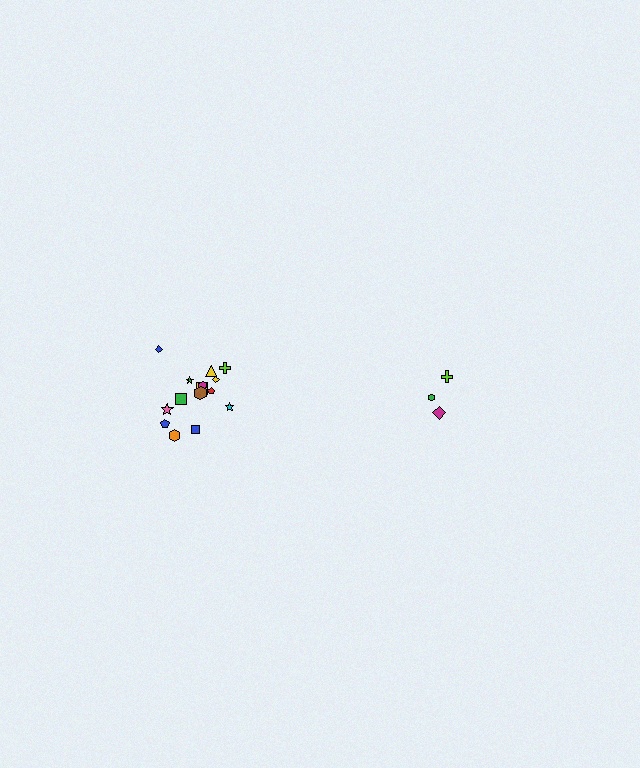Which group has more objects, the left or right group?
The left group.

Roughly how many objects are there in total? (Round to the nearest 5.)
Roughly 20 objects in total.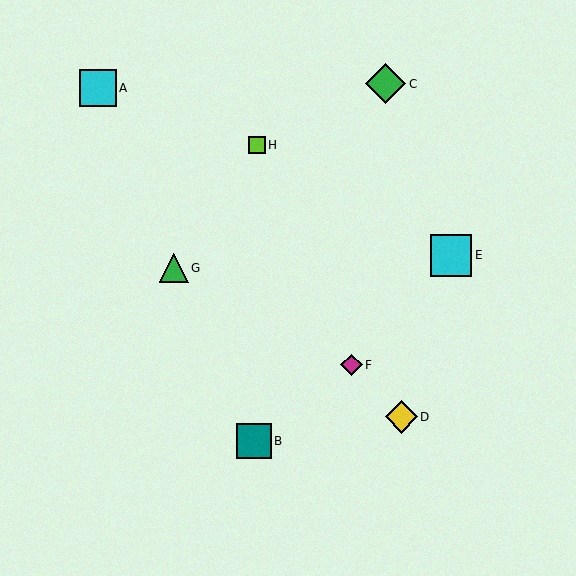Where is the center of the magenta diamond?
The center of the magenta diamond is at (352, 365).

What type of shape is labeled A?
Shape A is a cyan square.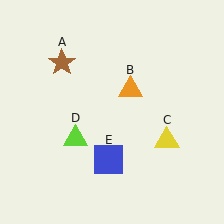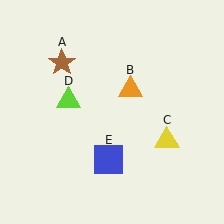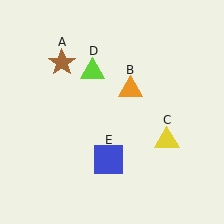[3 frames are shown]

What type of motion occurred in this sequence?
The lime triangle (object D) rotated clockwise around the center of the scene.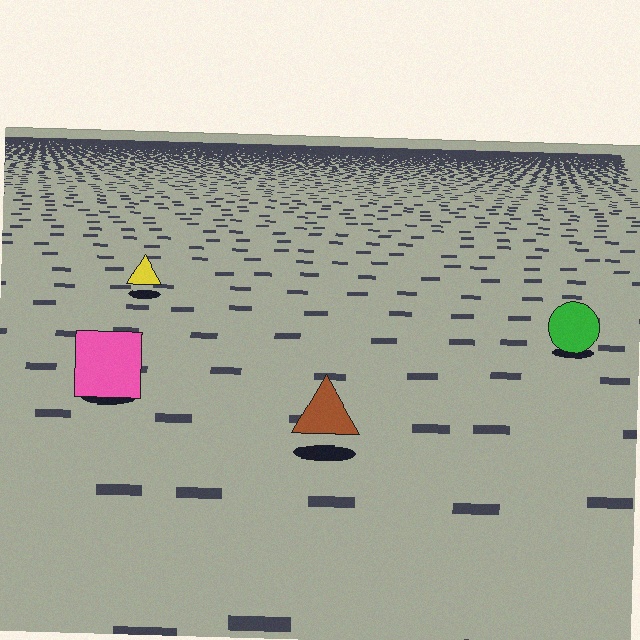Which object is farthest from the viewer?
The yellow triangle is farthest from the viewer. It appears smaller and the ground texture around it is denser.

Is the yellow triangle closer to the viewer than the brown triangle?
No. The brown triangle is closer — you can tell from the texture gradient: the ground texture is coarser near it.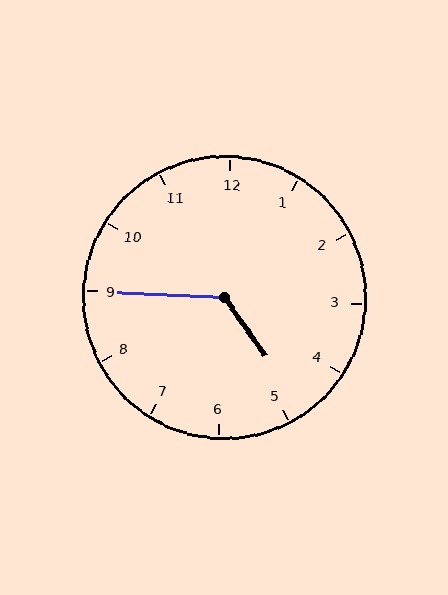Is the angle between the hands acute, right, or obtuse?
It is obtuse.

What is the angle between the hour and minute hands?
Approximately 128 degrees.